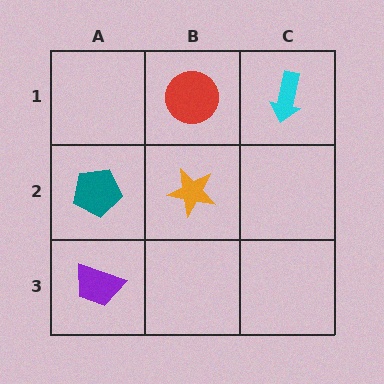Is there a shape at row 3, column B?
No, that cell is empty.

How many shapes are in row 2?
2 shapes.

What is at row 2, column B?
An orange star.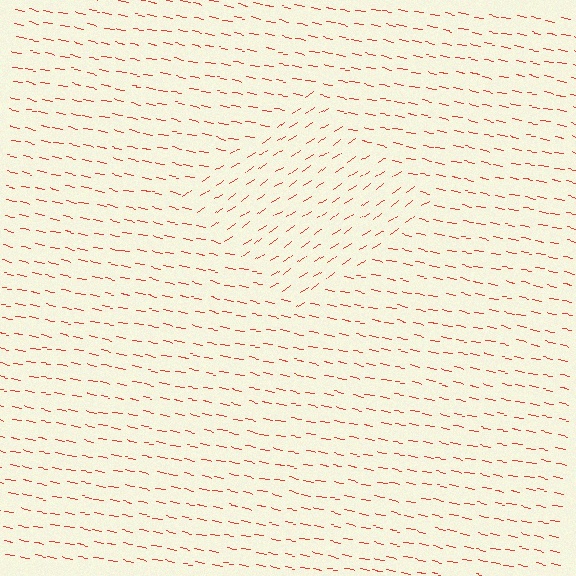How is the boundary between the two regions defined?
The boundary is defined purely by a change in line orientation (approximately 45 degrees difference). All lines are the same color and thickness.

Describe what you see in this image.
The image is filled with small red line segments. A diamond region in the image has lines oriented differently from the surrounding lines, creating a visible texture boundary.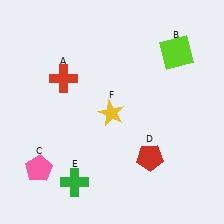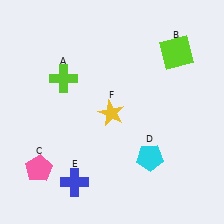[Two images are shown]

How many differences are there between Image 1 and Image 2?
There are 3 differences between the two images.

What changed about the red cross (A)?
In Image 1, A is red. In Image 2, it changed to lime.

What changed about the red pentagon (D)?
In Image 1, D is red. In Image 2, it changed to cyan.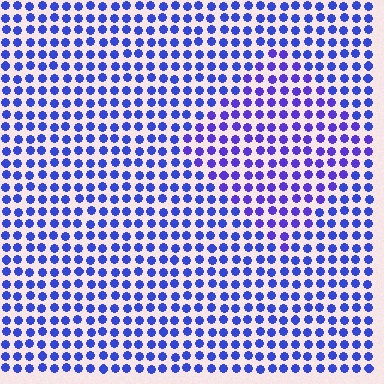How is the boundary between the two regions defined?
The boundary is defined purely by a slight shift in hue (about 22 degrees). Spacing, size, and orientation are identical on both sides.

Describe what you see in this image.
The image is filled with small blue elements in a uniform arrangement. A diamond-shaped region is visible where the elements are tinted to a slightly different hue, forming a subtle color boundary.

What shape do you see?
I see a diamond.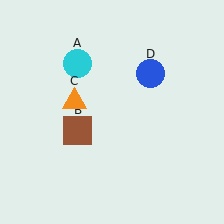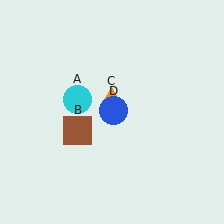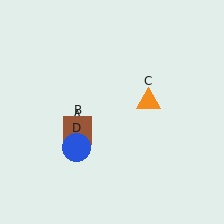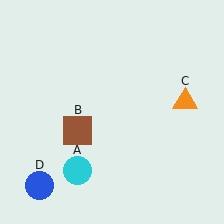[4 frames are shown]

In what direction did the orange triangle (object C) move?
The orange triangle (object C) moved right.